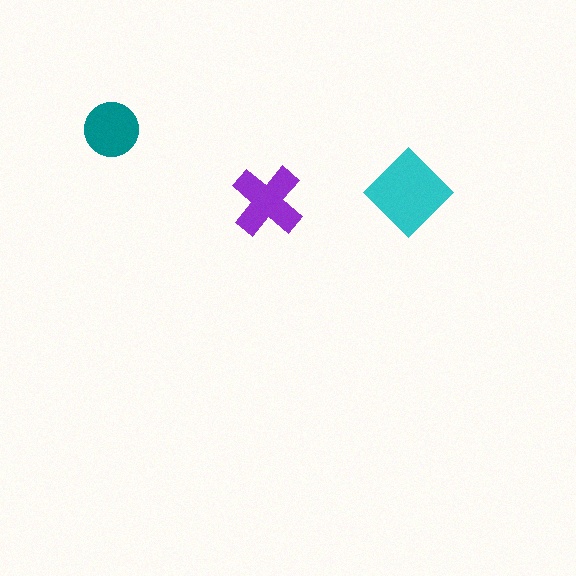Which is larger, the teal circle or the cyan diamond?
The cyan diamond.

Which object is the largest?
The cyan diamond.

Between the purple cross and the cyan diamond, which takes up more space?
The cyan diamond.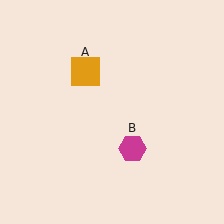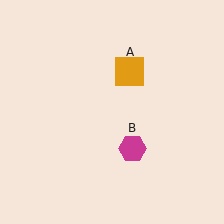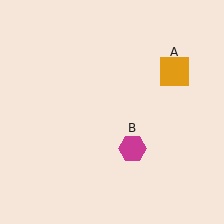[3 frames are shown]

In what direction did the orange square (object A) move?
The orange square (object A) moved right.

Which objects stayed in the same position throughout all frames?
Magenta hexagon (object B) remained stationary.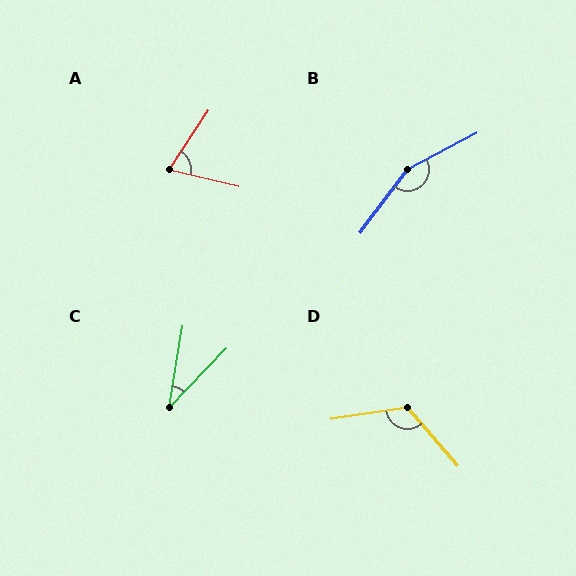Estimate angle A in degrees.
Approximately 70 degrees.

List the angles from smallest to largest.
C (35°), A (70°), D (122°), B (154°).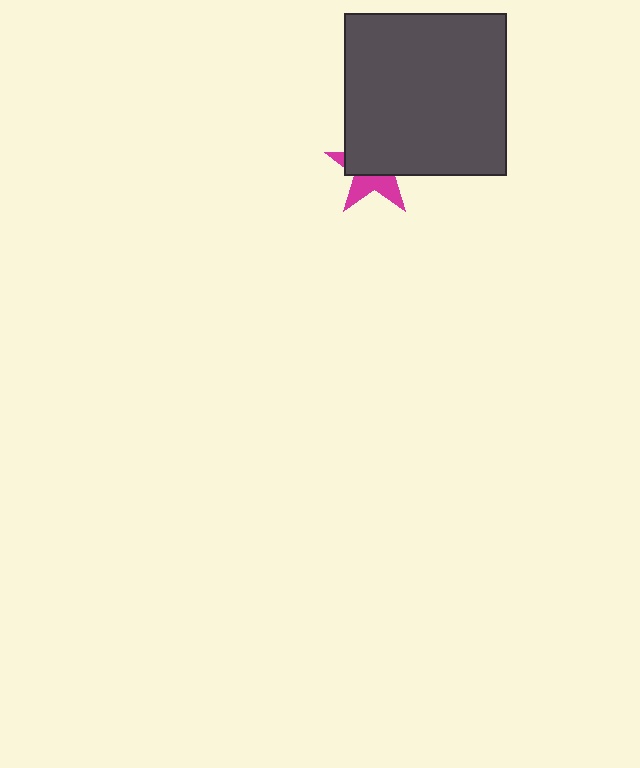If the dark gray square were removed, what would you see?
You would see the complete magenta star.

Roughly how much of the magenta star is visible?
A small part of it is visible (roughly 40%).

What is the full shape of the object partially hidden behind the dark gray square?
The partially hidden object is a magenta star.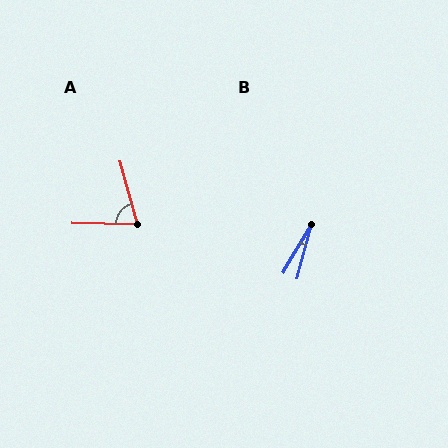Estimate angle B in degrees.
Approximately 15 degrees.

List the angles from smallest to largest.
B (15°), A (74°).